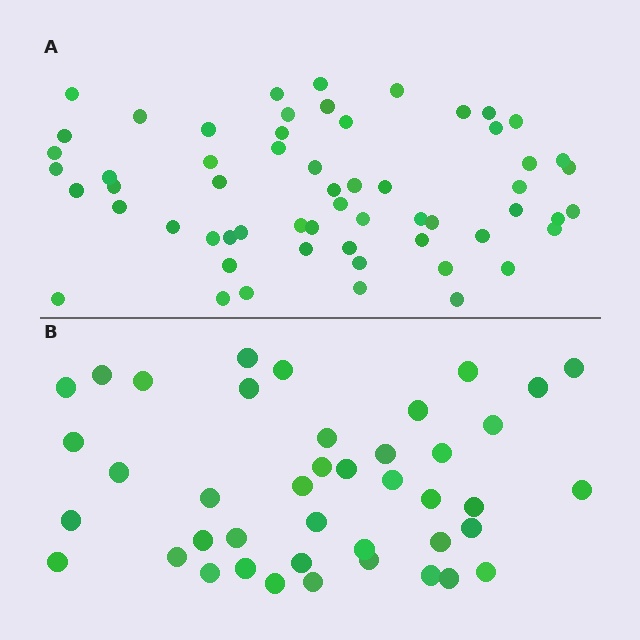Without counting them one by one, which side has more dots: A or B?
Region A (the top region) has more dots.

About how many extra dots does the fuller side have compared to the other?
Region A has approximately 15 more dots than region B.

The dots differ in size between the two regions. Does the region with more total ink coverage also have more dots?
No. Region B has more total ink coverage because its dots are larger, but region A actually contains more individual dots. Total area can be misleading — the number of items is what matters here.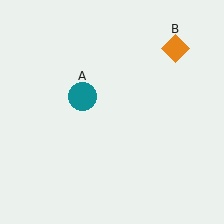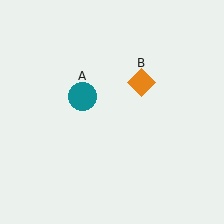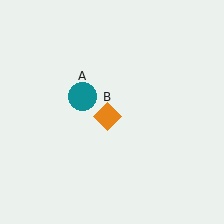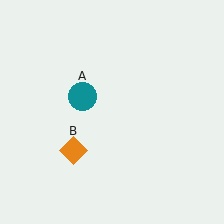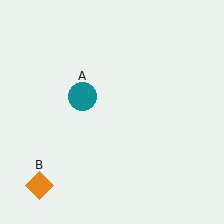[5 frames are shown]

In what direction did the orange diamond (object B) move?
The orange diamond (object B) moved down and to the left.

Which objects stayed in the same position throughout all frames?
Teal circle (object A) remained stationary.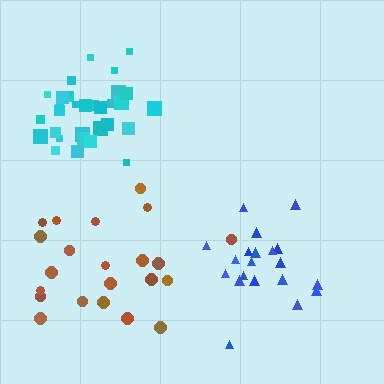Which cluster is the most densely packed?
Cyan.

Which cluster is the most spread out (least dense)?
Brown.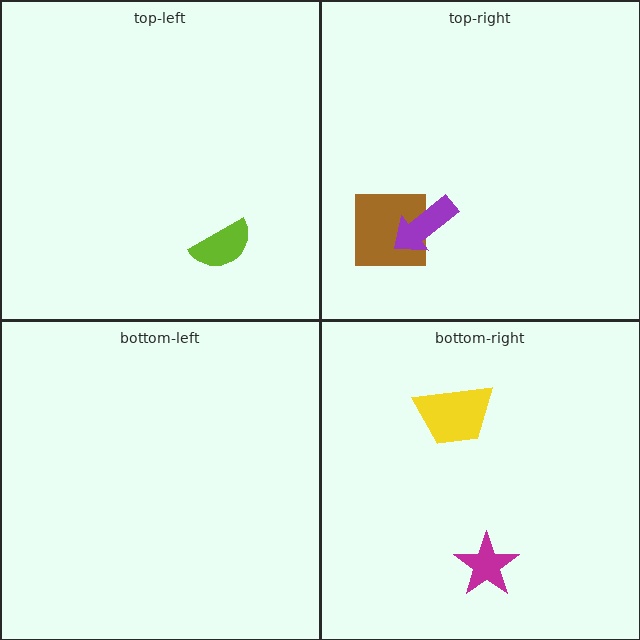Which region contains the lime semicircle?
The top-left region.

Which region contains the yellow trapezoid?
The bottom-right region.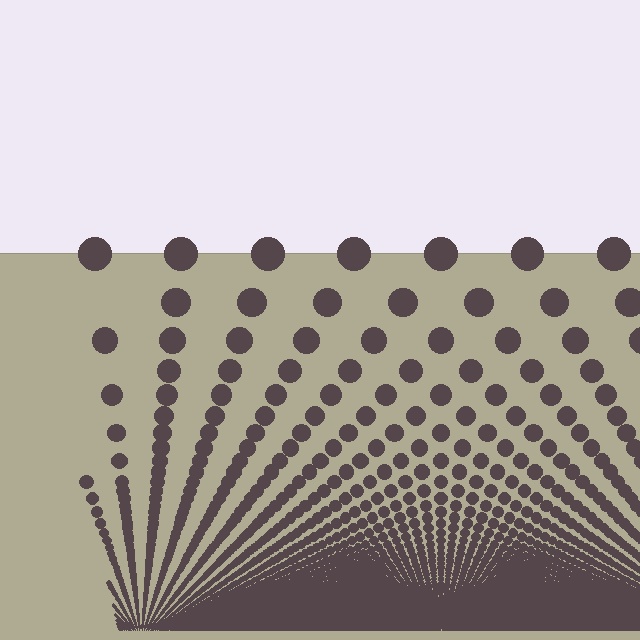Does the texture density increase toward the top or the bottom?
Density increases toward the bottom.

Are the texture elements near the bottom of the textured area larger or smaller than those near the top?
Smaller. The gradient is inverted — elements near the bottom are smaller and denser.